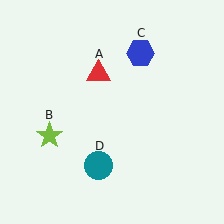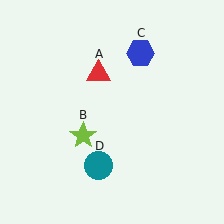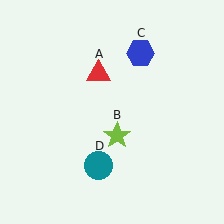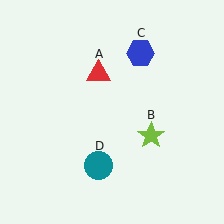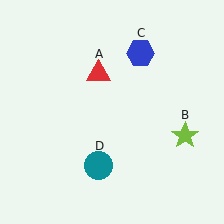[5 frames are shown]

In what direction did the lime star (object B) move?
The lime star (object B) moved right.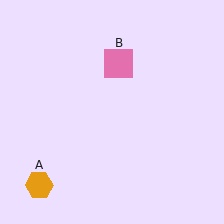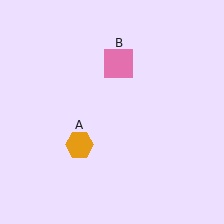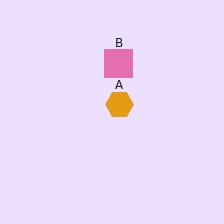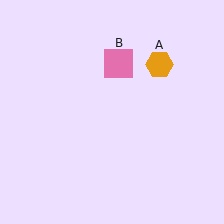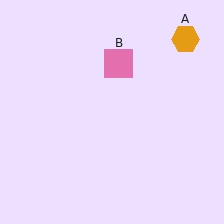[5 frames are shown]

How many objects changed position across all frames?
1 object changed position: orange hexagon (object A).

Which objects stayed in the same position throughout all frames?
Pink square (object B) remained stationary.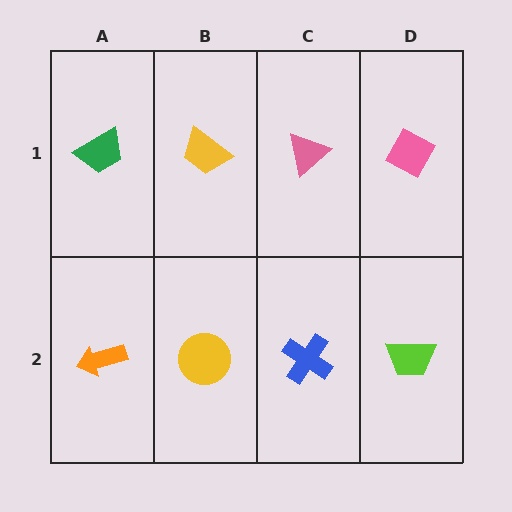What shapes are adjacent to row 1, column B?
A yellow circle (row 2, column B), a green trapezoid (row 1, column A), a pink triangle (row 1, column C).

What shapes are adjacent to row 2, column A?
A green trapezoid (row 1, column A), a yellow circle (row 2, column B).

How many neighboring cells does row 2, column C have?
3.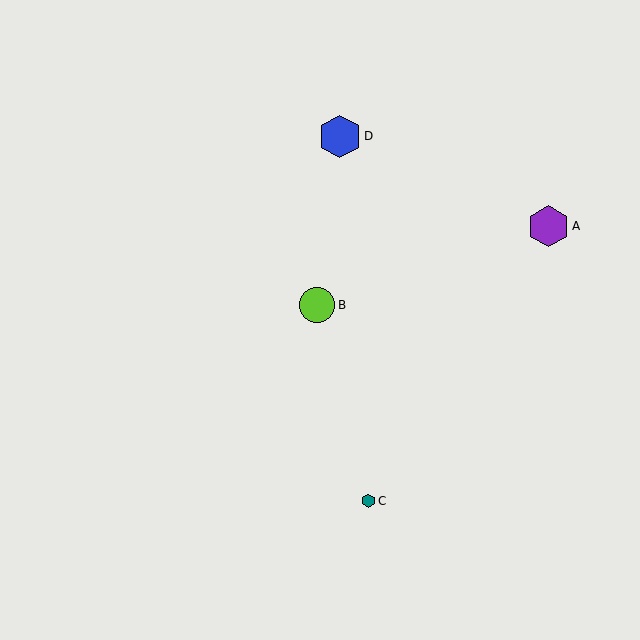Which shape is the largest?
The blue hexagon (labeled D) is the largest.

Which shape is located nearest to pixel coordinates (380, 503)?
The teal hexagon (labeled C) at (368, 501) is nearest to that location.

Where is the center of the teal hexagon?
The center of the teal hexagon is at (368, 501).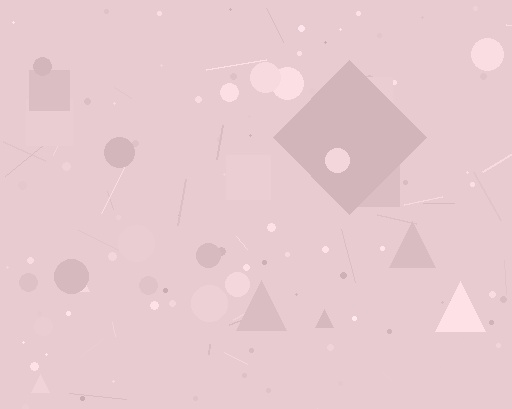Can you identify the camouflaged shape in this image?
The camouflaged shape is a diamond.